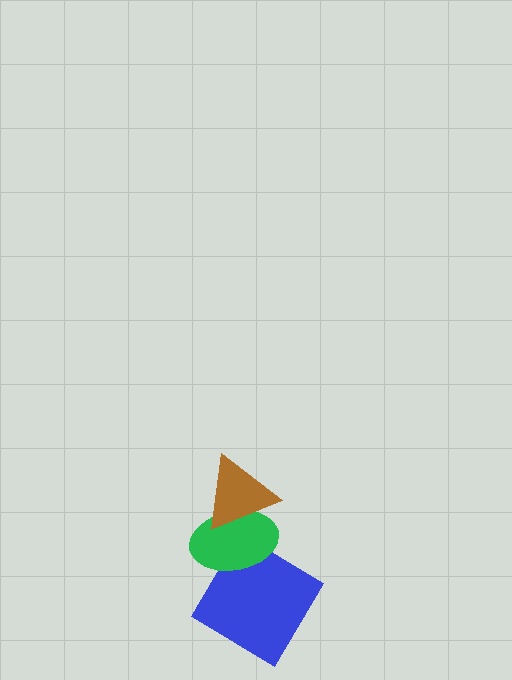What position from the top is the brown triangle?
The brown triangle is 1st from the top.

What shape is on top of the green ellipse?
The brown triangle is on top of the green ellipse.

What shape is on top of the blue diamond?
The green ellipse is on top of the blue diamond.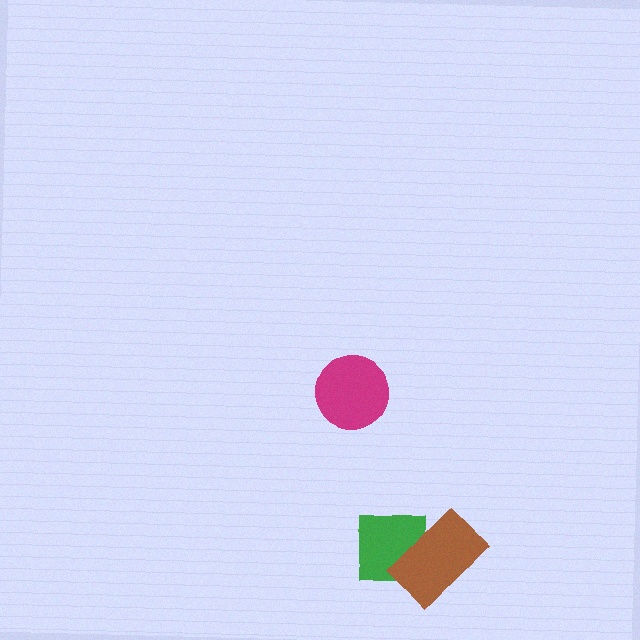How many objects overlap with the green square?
1 object overlaps with the green square.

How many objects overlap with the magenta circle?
0 objects overlap with the magenta circle.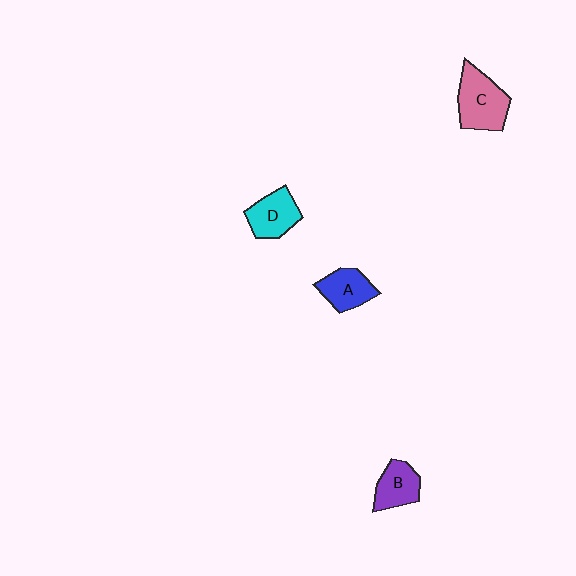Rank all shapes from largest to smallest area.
From largest to smallest: C (pink), D (cyan), A (blue), B (purple).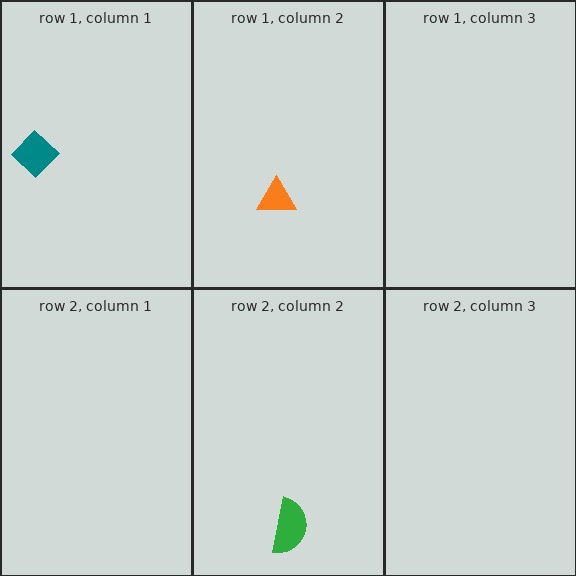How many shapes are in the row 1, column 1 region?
1.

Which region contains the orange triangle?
The row 1, column 2 region.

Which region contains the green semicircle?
The row 2, column 2 region.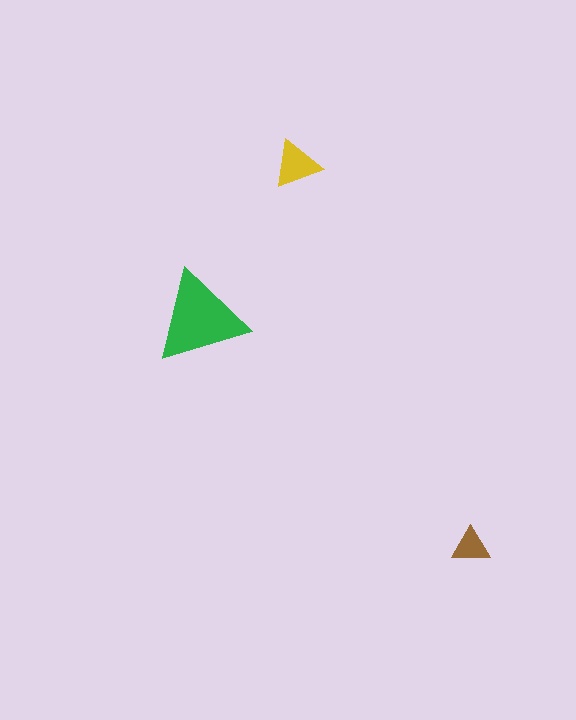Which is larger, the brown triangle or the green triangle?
The green one.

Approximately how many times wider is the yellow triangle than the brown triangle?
About 1.5 times wider.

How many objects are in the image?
There are 3 objects in the image.